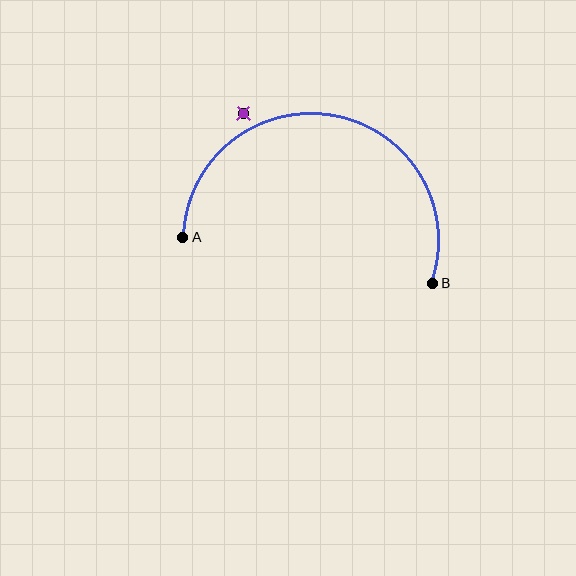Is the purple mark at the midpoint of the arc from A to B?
No — the purple mark does not lie on the arc at all. It sits slightly outside the curve.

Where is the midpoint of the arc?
The arc midpoint is the point on the curve farthest from the straight line joining A and B. It sits above that line.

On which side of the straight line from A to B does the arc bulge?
The arc bulges above the straight line connecting A and B.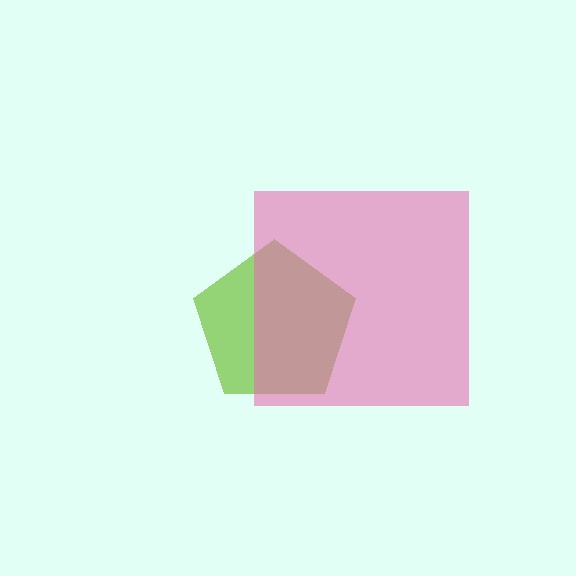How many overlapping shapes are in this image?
There are 2 overlapping shapes in the image.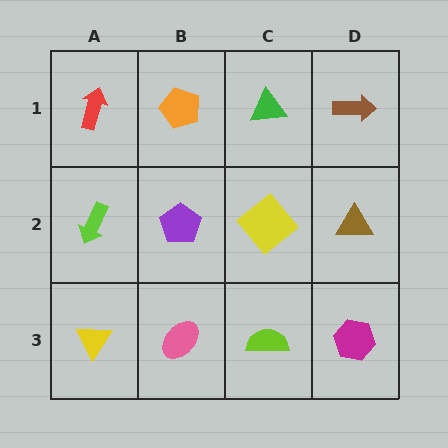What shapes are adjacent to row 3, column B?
A purple pentagon (row 2, column B), a yellow triangle (row 3, column A), a lime semicircle (row 3, column C).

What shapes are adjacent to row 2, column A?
A red arrow (row 1, column A), a yellow triangle (row 3, column A), a purple pentagon (row 2, column B).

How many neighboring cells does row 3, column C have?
3.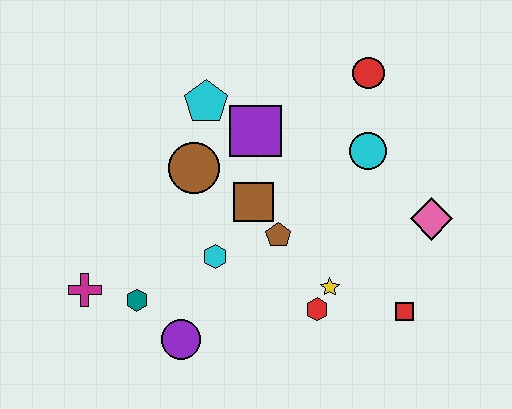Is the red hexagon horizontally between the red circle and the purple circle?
Yes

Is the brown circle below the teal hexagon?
No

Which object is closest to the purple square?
The cyan pentagon is closest to the purple square.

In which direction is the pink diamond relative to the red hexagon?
The pink diamond is to the right of the red hexagon.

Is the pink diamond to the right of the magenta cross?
Yes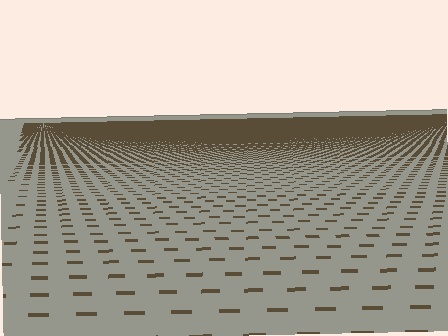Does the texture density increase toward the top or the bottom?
Density increases toward the top.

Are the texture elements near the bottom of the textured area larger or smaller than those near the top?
Larger. Near the bottom, elements are closer to the viewer and appear at a bigger on-screen size.